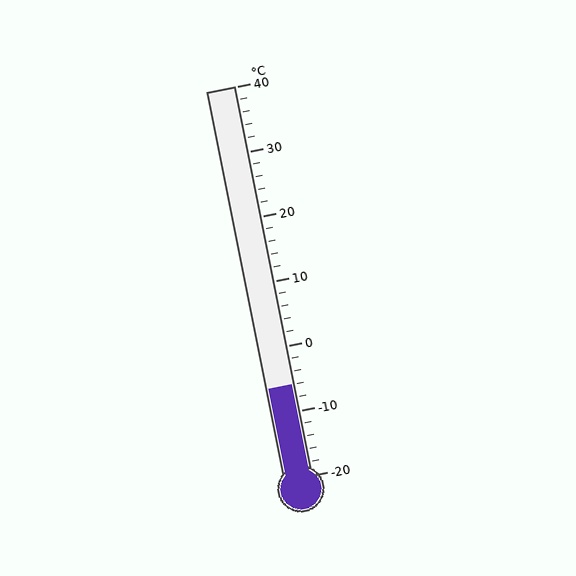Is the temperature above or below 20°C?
The temperature is below 20°C.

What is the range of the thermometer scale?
The thermometer scale ranges from -20°C to 40°C.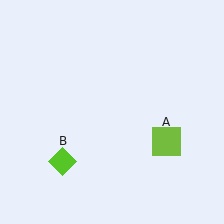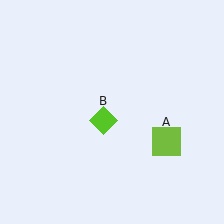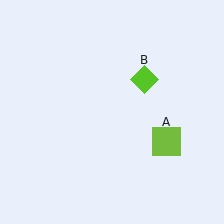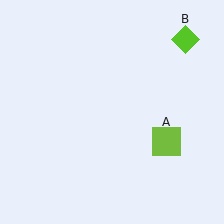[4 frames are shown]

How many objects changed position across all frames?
1 object changed position: lime diamond (object B).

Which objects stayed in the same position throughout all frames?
Lime square (object A) remained stationary.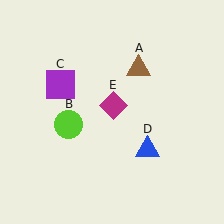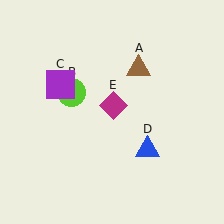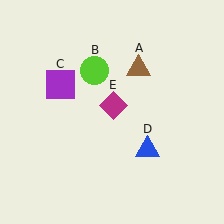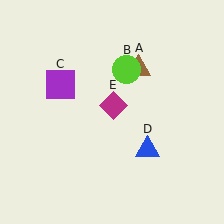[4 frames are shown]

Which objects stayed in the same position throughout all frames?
Brown triangle (object A) and purple square (object C) and blue triangle (object D) and magenta diamond (object E) remained stationary.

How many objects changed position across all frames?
1 object changed position: lime circle (object B).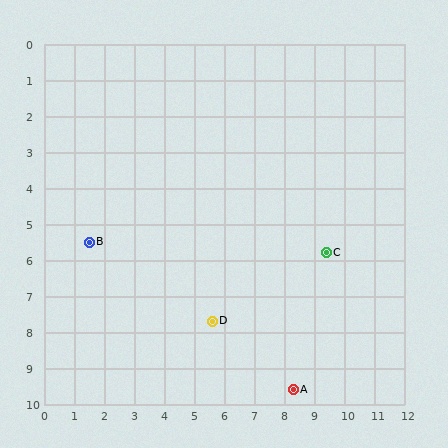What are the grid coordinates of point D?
Point D is at approximately (5.6, 7.7).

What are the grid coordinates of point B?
Point B is at approximately (1.5, 5.5).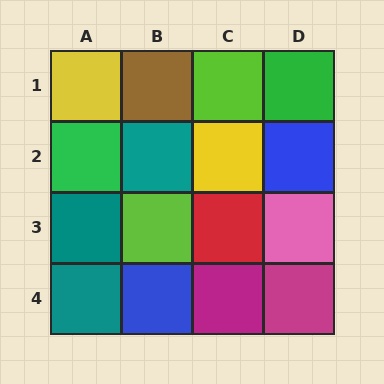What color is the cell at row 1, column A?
Yellow.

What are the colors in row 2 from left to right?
Green, teal, yellow, blue.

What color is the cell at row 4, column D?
Magenta.